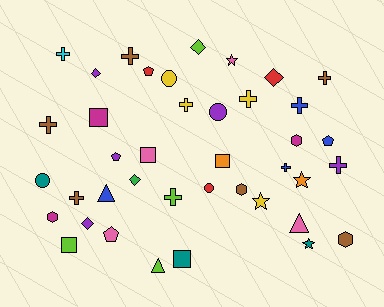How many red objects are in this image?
There are 3 red objects.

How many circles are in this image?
There are 4 circles.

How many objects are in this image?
There are 40 objects.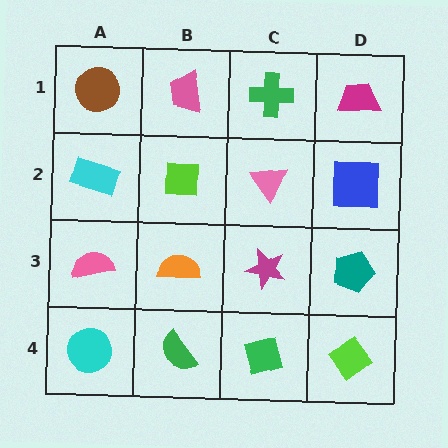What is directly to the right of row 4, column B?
A green square.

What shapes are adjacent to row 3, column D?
A blue square (row 2, column D), a lime diamond (row 4, column D), a magenta star (row 3, column C).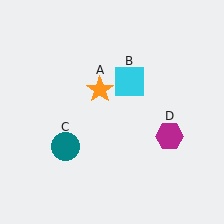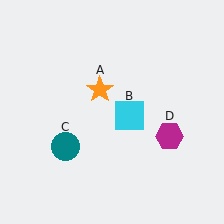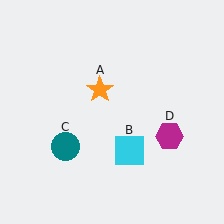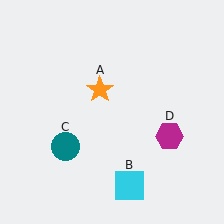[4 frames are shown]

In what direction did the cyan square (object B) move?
The cyan square (object B) moved down.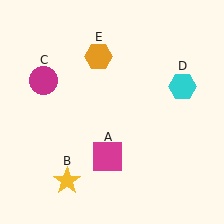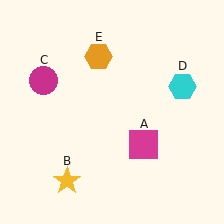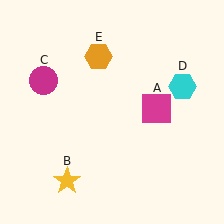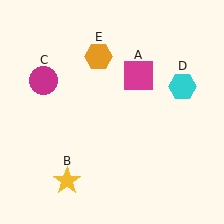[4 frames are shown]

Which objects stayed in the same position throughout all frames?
Yellow star (object B) and magenta circle (object C) and cyan hexagon (object D) and orange hexagon (object E) remained stationary.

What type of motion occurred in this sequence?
The magenta square (object A) rotated counterclockwise around the center of the scene.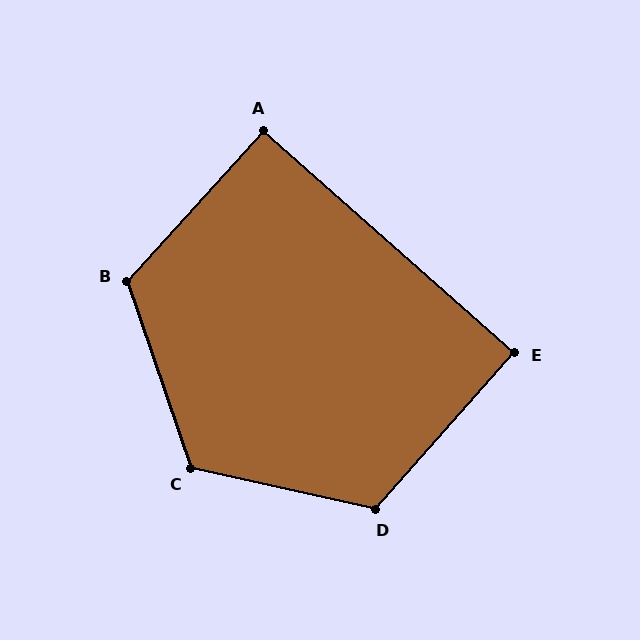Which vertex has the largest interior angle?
C, at approximately 121 degrees.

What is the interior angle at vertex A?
Approximately 91 degrees (approximately right).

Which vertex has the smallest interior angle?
E, at approximately 90 degrees.